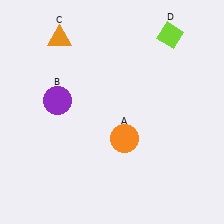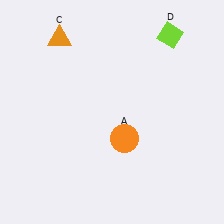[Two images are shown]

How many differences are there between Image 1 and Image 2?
There is 1 difference between the two images.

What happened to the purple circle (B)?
The purple circle (B) was removed in Image 2. It was in the top-left area of Image 1.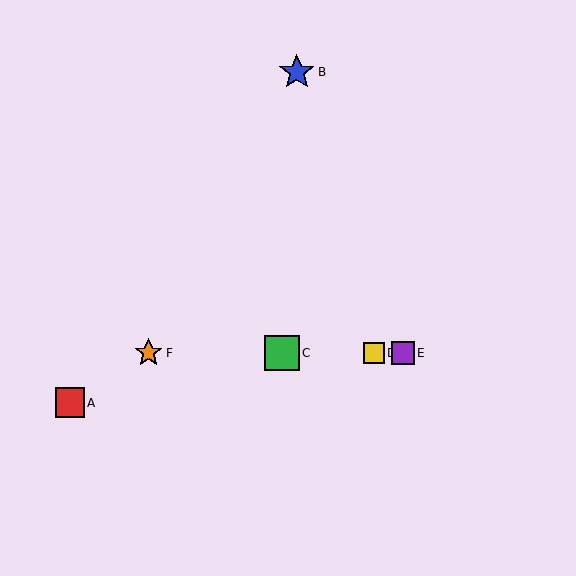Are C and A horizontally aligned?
No, C is at y≈353 and A is at y≈403.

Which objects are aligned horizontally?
Objects C, D, E, F are aligned horizontally.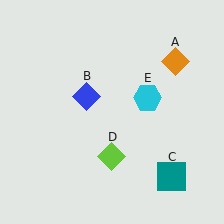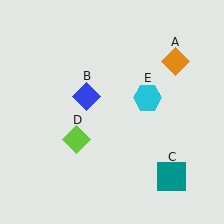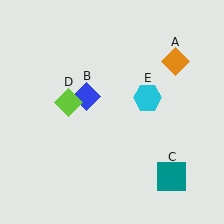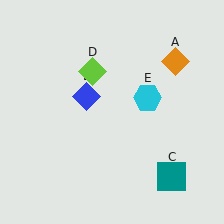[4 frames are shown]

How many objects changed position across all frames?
1 object changed position: lime diamond (object D).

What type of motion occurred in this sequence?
The lime diamond (object D) rotated clockwise around the center of the scene.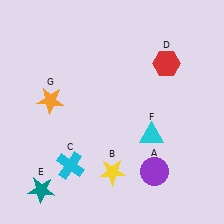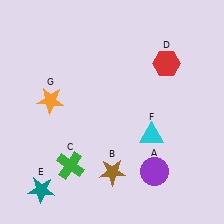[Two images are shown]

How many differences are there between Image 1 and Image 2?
There are 2 differences between the two images.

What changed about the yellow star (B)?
In Image 1, B is yellow. In Image 2, it changed to brown.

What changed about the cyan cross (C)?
In Image 1, C is cyan. In Image 2, it changed to green.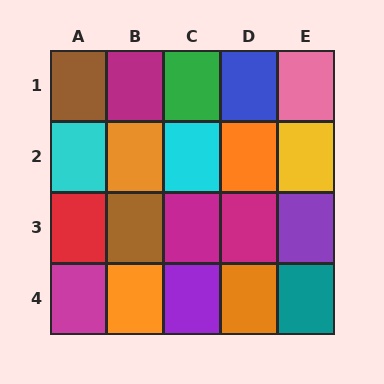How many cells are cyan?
2 cells are cyan.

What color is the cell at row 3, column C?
Magenta.